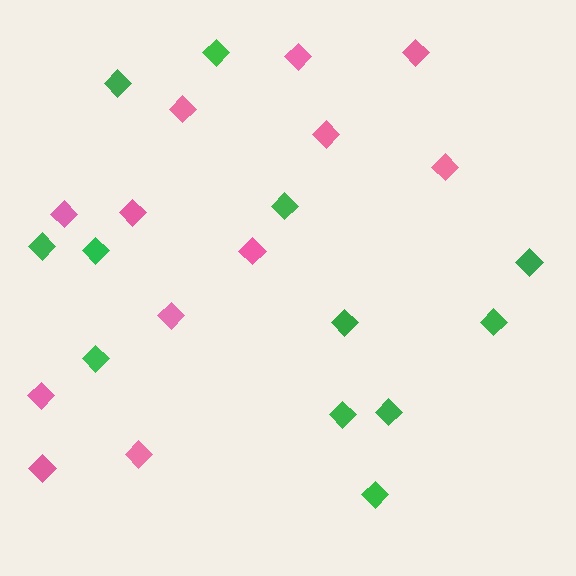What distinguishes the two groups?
There are 2 groups: one group of pink diamonds (12) and one group of green diamonds (12).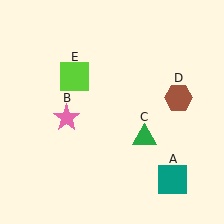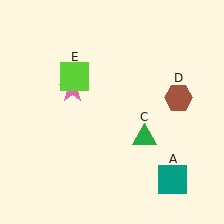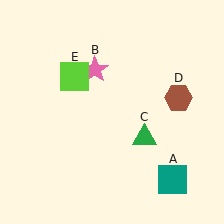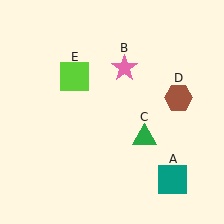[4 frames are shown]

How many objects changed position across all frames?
1 object changed position: pink star (object B).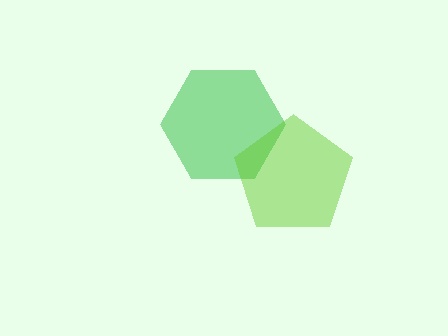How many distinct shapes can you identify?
There are 2 distinct shapes: a green hexagon, a lime pentagon.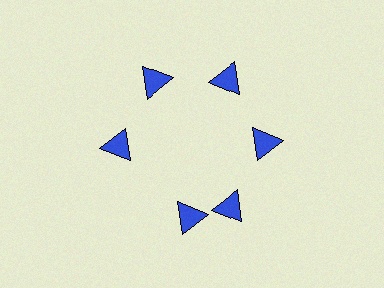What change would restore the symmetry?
The symmetry would be restored by rotating it back into even spacing with its neighbors so that all 6 triangles sit at equal angles and equal distance from the center.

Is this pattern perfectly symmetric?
No. The 6 blue triangles are arranged in a ring, but one element near the 7 o'clock position is rotated out of alignment along the ring, breaking the 6-fold rotational symmetry.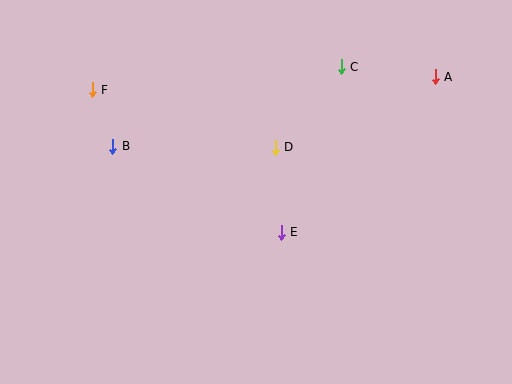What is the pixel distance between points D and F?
The distance between D and F is 191 pixels.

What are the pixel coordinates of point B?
Point B is at (113, 146).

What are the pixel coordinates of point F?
Point F is at (92, 90).